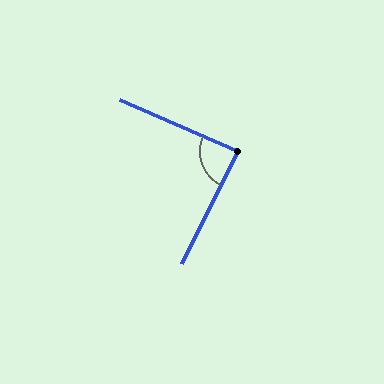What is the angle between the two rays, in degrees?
Approximately 87 degrees.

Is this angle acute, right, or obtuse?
It is approximately a right angle.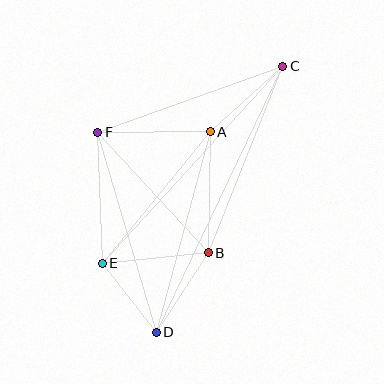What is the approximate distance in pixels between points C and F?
The distance between C and F is approximately 197 pixels.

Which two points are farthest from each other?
Points C and D are farthest from each other.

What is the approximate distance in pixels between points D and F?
The distance between D and F is approximately 208 pixels.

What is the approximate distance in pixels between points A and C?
The distance between A and C is approximately 98 pixels.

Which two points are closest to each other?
Points D and E are closest to each other.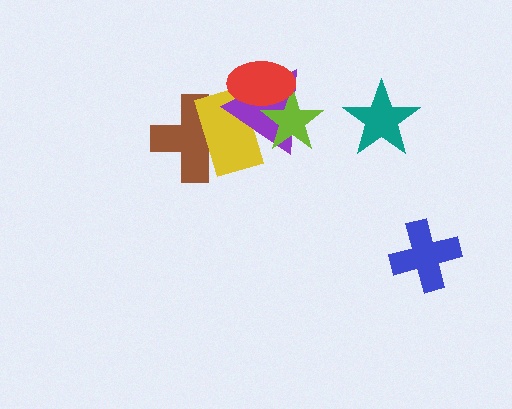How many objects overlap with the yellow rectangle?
4 objects overlap with the yellow rectangle.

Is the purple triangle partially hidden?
Yes, it is partially covered by another shape.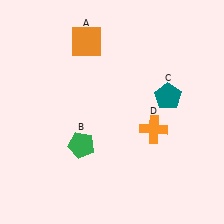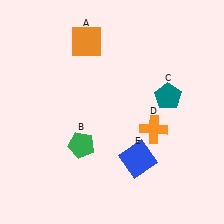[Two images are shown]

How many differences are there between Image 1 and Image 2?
There is 1 difference between the two images.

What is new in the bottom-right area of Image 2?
A blue square (E) was added in the bottom-right area of Image 2.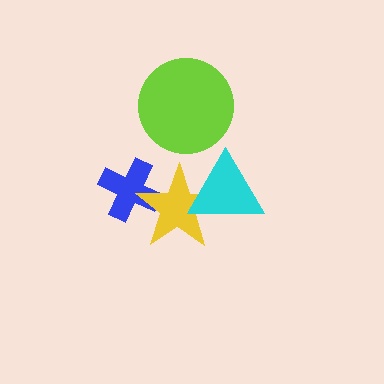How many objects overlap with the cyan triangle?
1 object overlaps with the cyan triangle.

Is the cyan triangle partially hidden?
No, no other shape covers it.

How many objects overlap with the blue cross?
1 object overlaps with the blue cross.